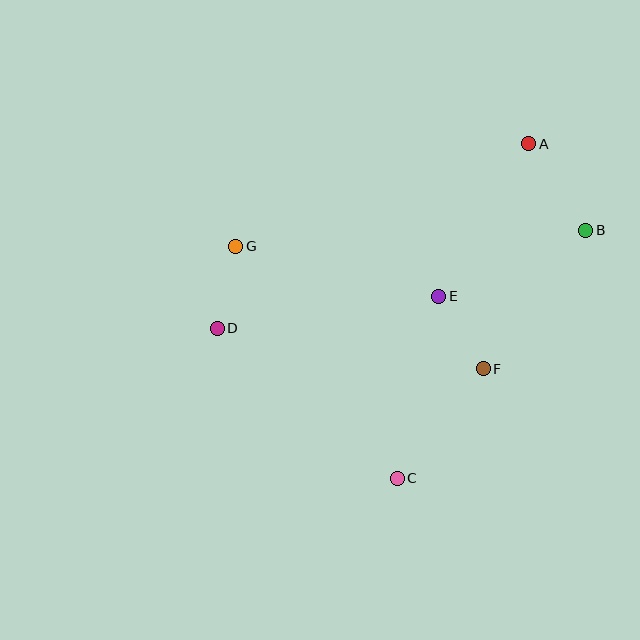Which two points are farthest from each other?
Points B and D are farthest from each other.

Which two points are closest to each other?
Points D and G are closest to each other.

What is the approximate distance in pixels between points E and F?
The distance between E and F is approximately 85 pixels.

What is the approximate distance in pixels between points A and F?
The distance between A and F is approximately 230 pixels.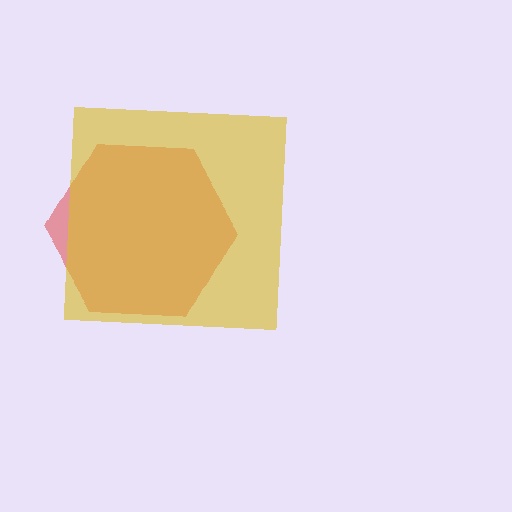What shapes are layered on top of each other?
The layered shapes are: a red hexagon, a yellow square.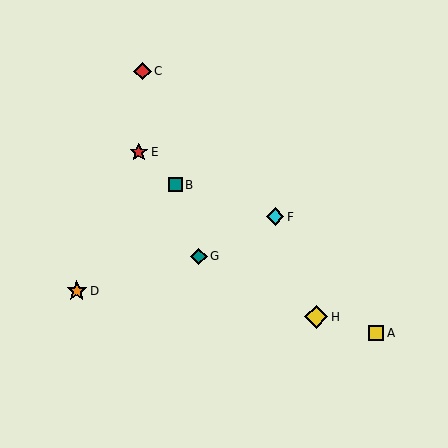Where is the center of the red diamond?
The center of the red diamond is at (143, 71).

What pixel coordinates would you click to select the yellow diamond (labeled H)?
Click at (316, 317) to select the yellow diamond H.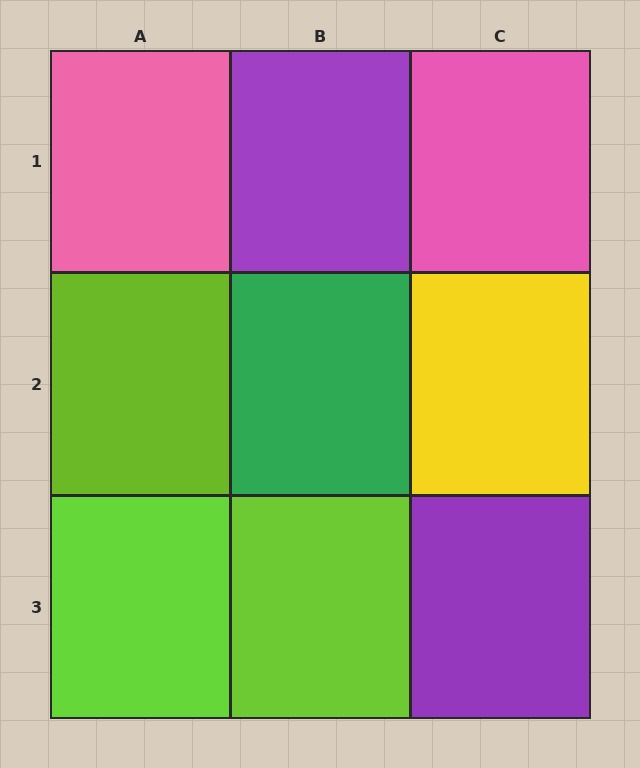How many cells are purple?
2 cells are purple.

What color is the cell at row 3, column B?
Lime.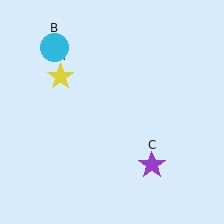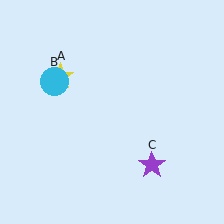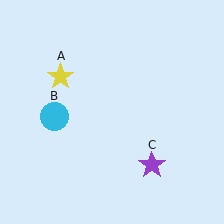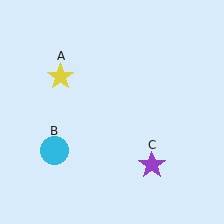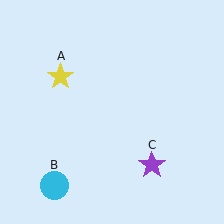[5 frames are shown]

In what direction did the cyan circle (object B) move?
The cyan circle (object B) moved down.